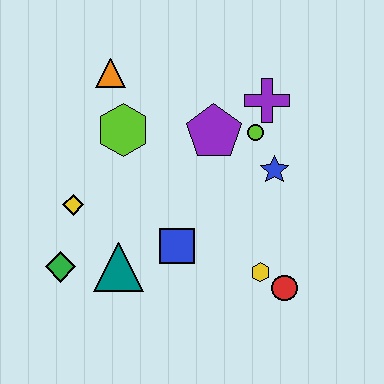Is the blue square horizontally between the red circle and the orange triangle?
Yes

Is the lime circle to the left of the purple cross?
Yes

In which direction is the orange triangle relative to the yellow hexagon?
The orange triangle is above the yellow hexagon.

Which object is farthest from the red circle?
The orange triangle is farthest from the red circle.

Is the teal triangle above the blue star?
No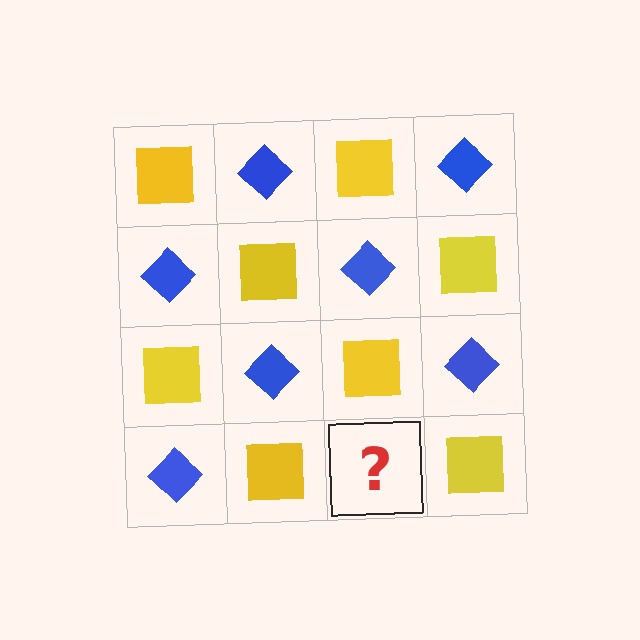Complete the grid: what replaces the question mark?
The question mark should be replaced with a blue diamond.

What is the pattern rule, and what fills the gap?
The rule is that it alternates yellow square and blue diamond in a checkerboard pattern. The gap should be filled with a blue diamond.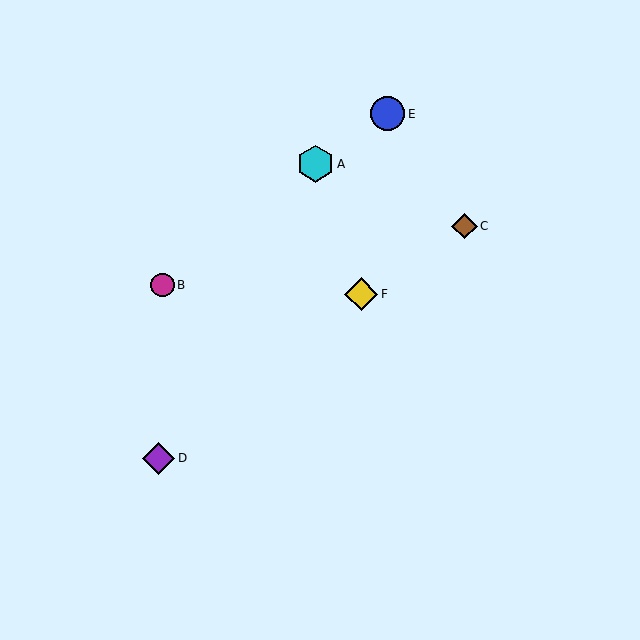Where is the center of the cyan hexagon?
The center of the cyan hexagon is at (315, 164).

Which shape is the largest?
The cyan hexagon (labeled A) is the largest.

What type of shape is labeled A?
Shape A is a cyan hexagon.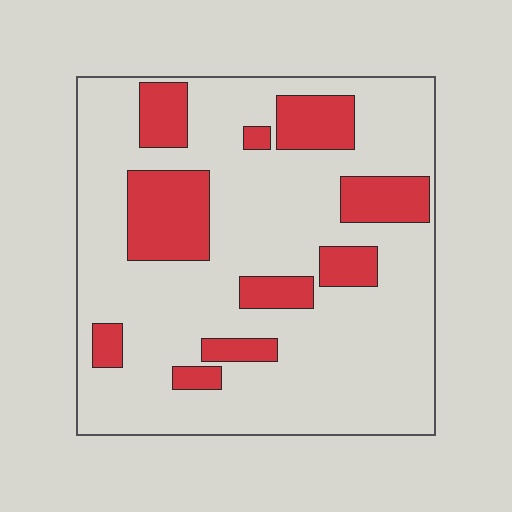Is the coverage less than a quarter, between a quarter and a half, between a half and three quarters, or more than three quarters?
Less than a quarter.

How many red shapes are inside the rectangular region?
10.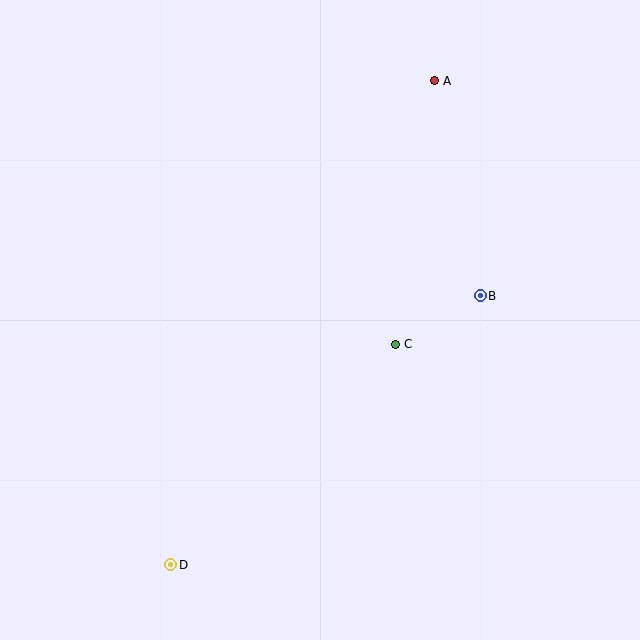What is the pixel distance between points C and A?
The distance between C and A is 267 pixels.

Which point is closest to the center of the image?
Point C at (396, 344) is closest to the center.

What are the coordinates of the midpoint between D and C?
The midpoint between D and C is at (283, 454).